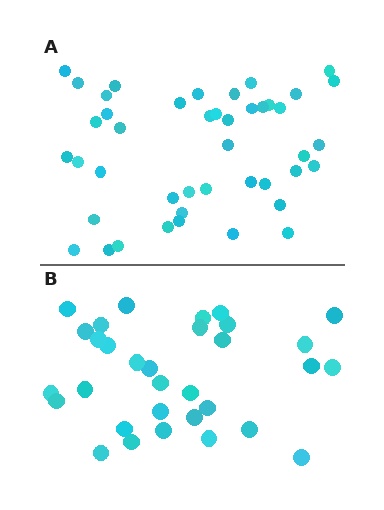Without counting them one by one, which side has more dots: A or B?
Region A (the top region) has more dots.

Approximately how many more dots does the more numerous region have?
Region A has roughly 12 or so more dots than region B.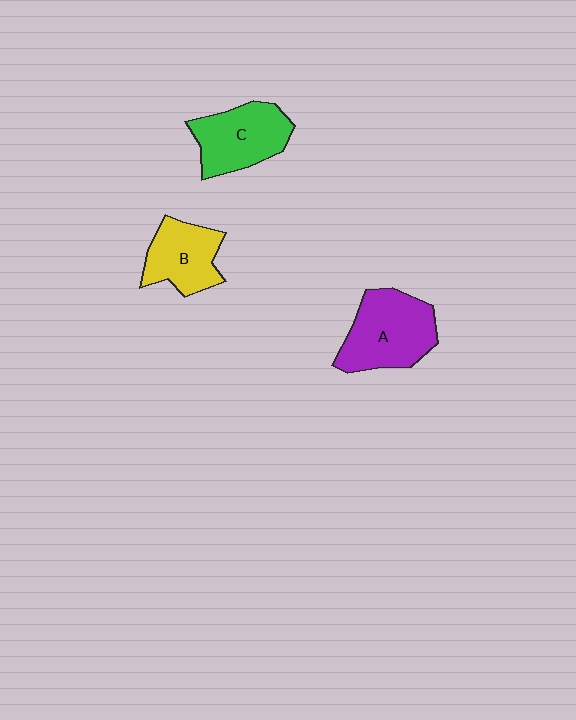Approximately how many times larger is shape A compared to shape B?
Approximately 1.4 times.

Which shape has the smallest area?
Shape B (yellow).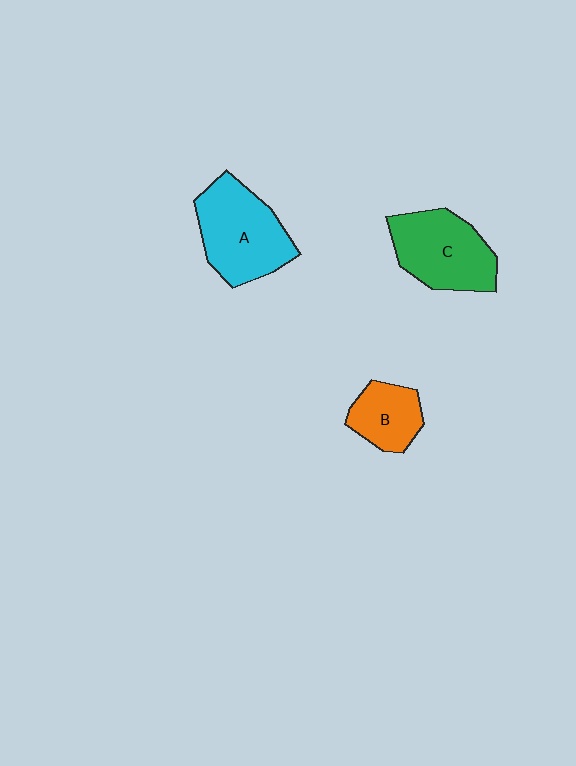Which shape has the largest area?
Shape A (cyan).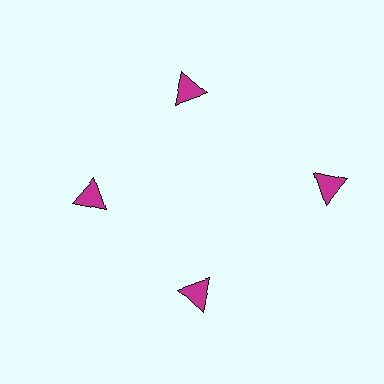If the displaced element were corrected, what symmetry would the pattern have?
It would have 4-fold rotational symmetry — the pattern would map onto itself every 90 degrees.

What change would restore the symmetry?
The symmetry would be restored by moving it inward, back onto the ring so that all 4 triangles sit at equal angles and equal distance from the center.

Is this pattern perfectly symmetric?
No. The 4 magenta triangles are arranged in a ring, but one element near the 3 o'clock position is pushed outward from the center, breaking the 4-fold rotational symmetry.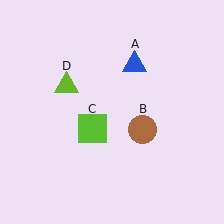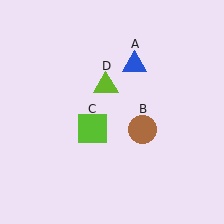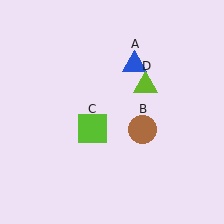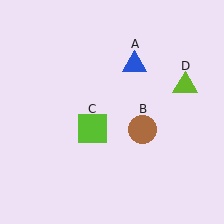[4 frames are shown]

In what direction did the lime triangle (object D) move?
The lime triangle (object D) moved right.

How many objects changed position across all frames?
1 object changed position: lime triangle (object D).